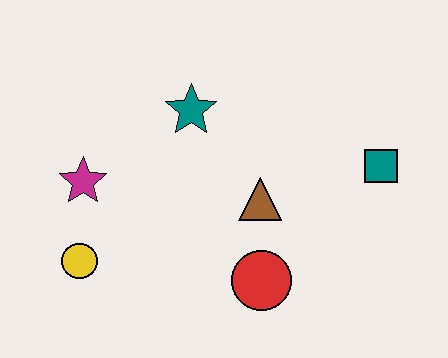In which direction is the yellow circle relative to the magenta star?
The yellow circle is below the magenta star.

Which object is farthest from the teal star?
The teal square is farthest from the teal star.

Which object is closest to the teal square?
The brown triangle is closest to the teal square.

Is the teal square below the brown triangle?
No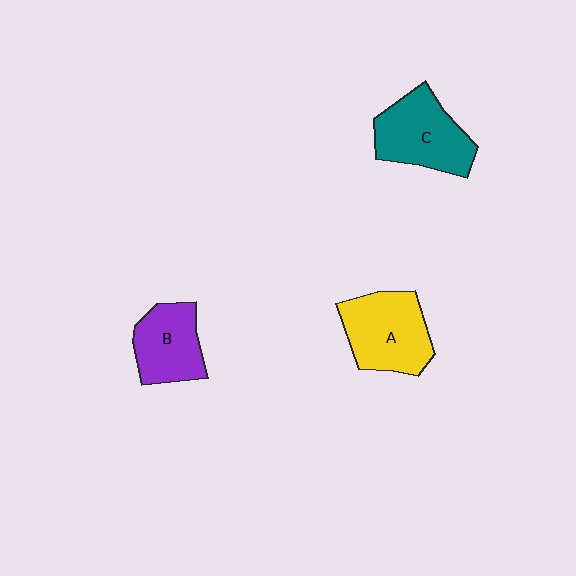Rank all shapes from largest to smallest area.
From largest to smallest: A (yellow), C (teal), B (purple).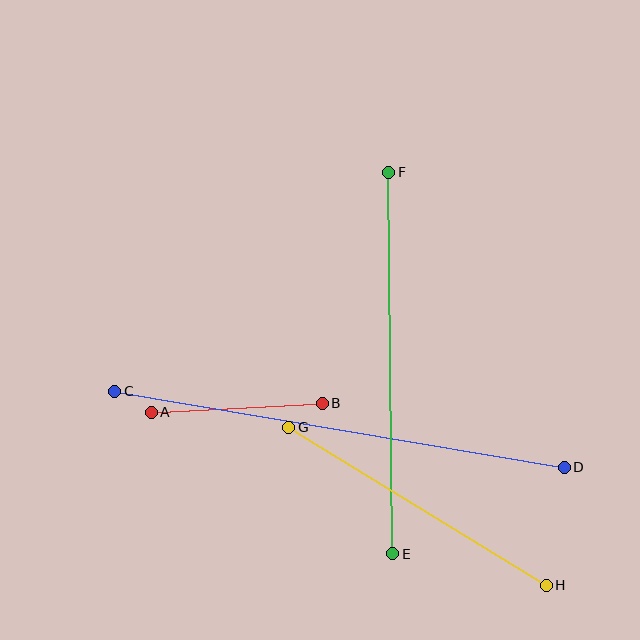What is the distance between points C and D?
The distance is approximately 456 pixels.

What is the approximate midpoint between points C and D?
The midpoint is at approximately (340, 429) pixels.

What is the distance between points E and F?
The distance is approximately 382 pixels.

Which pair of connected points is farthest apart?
Points C and D are farthest apart.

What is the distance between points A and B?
The distance is approximately 171 pixels.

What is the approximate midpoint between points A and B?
The midpoint is at approximately (237, 408) pixels.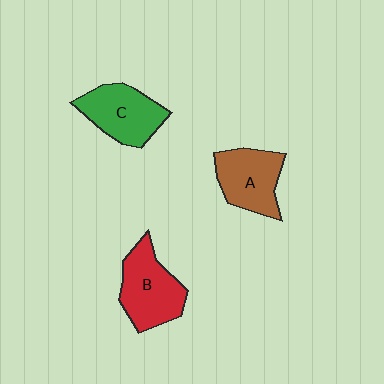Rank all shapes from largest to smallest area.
From largest to smallest: B (red), C (green), A (brown).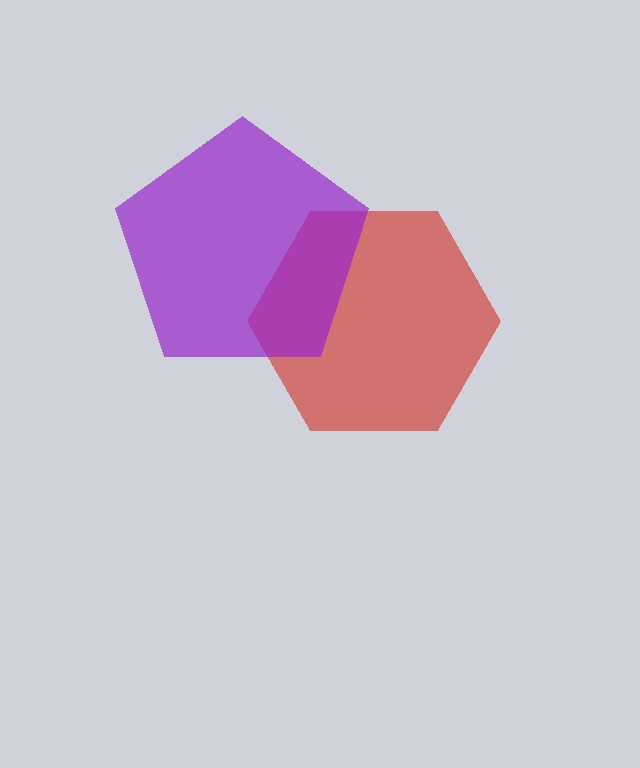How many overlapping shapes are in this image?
There are 2 overlapping shapes in the image.